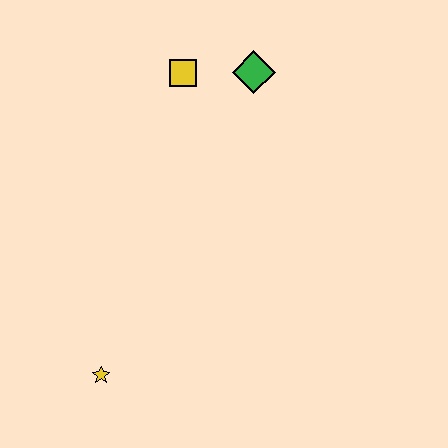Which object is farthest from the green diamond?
The yellow star is farthest from the green diamond.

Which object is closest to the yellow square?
The green diamond is closest to the yellow square.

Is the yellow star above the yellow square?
No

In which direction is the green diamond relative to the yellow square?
The green diamond is to the right of the yellow square.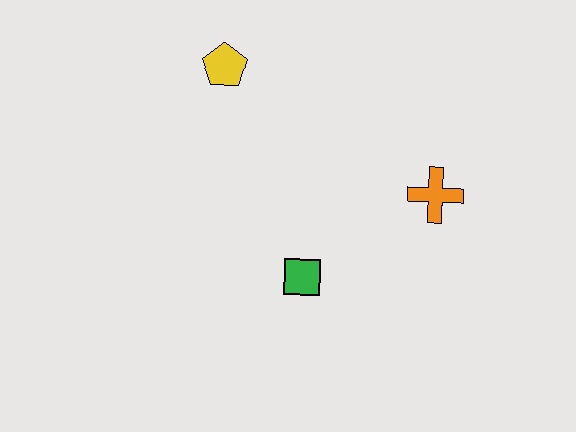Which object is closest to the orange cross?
The green square is closest to the orange cross.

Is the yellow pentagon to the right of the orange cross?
No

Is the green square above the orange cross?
No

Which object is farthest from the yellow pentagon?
The orange cross is farthest from the yellow pentagon.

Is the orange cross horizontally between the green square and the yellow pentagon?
No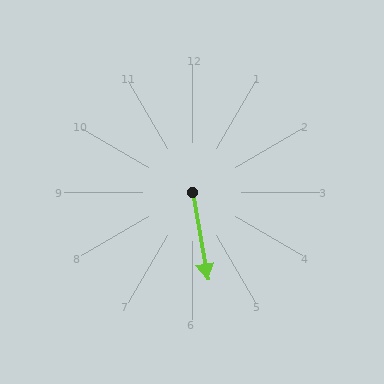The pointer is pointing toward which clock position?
Roughly 6 o'clock.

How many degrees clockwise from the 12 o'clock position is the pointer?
Approximately 170 degrees.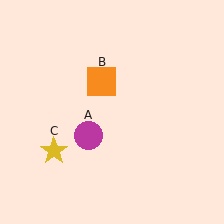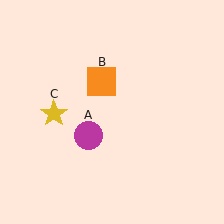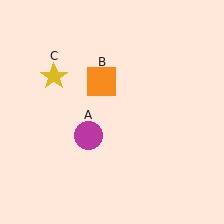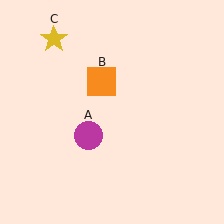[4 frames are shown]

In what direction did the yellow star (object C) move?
The yellow star (object C) moved up.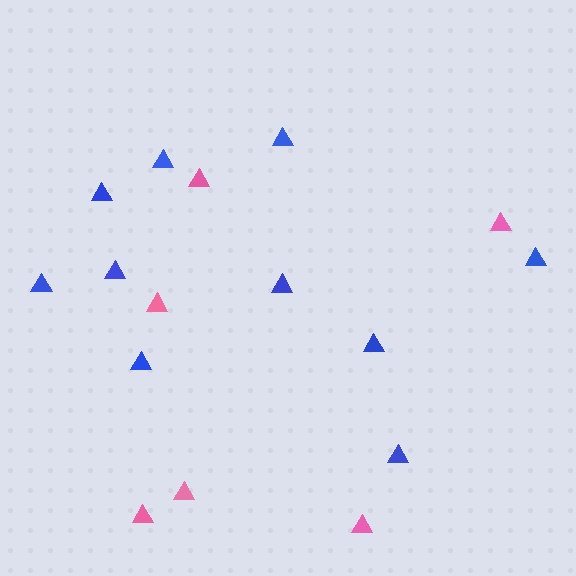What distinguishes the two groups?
There are 2 groups: one group of pink triangles (6) and one group of blue triangles (10).